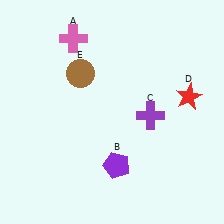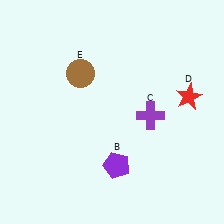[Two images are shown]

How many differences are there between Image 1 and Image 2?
There is 1 difference between the two images.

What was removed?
The pink cross (A) was removed in Image 2.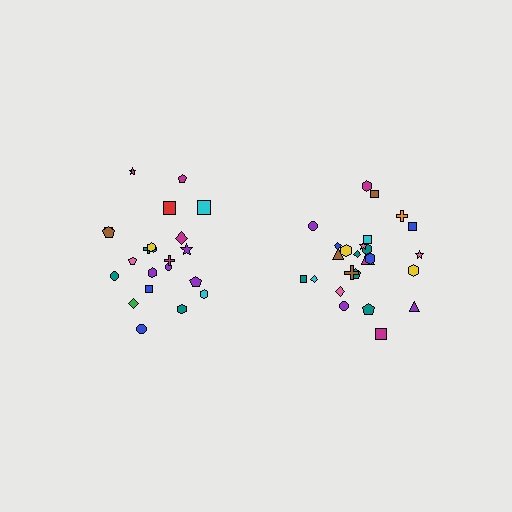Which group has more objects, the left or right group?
The right group.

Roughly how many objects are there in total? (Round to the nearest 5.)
Roughly 45 objects in total.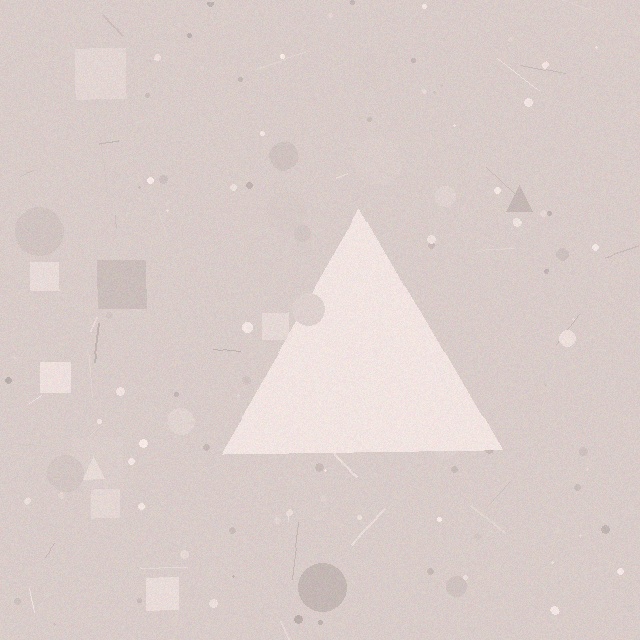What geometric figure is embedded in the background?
A triangle is embedded in the background.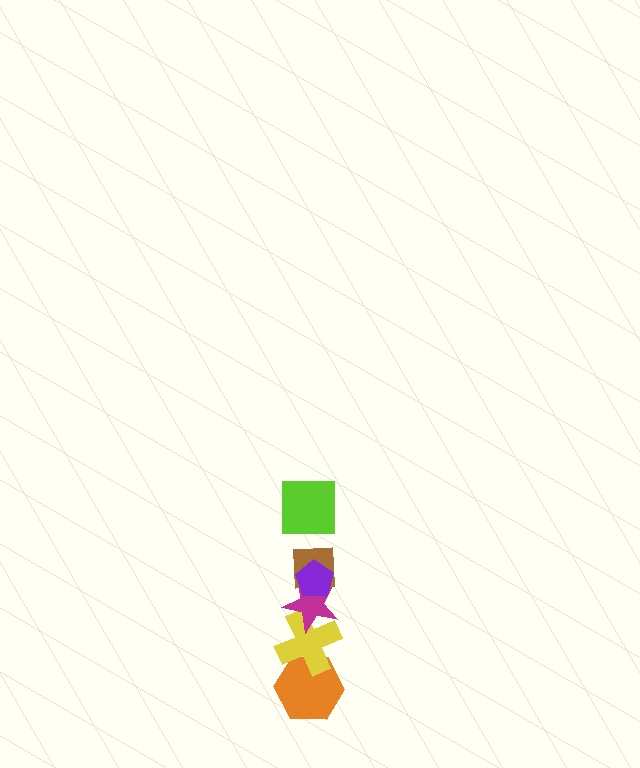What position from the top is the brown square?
The brown square is 3rd from the top.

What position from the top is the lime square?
The lime square is 1st from the top.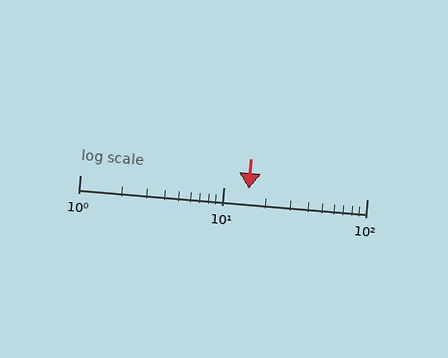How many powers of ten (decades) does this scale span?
The scale spans 2 decades, from 1 to 100.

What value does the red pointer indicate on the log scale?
The pointer indicates approximately 15.